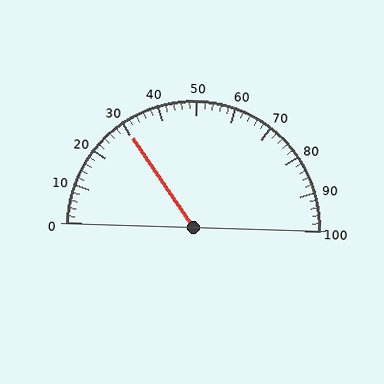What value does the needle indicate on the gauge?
The needle indicates approximately 30.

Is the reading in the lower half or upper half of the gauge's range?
The reading is in the lower half of the range (0 to 100).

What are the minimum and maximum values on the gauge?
The gauge ranges from 0 to 100.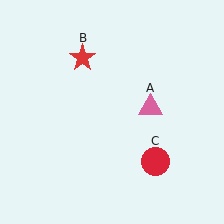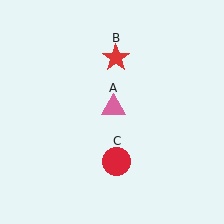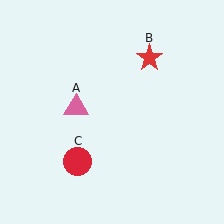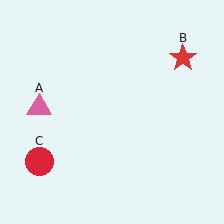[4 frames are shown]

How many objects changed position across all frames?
3 objects changed position: pink triangle (object A), red star (object B), red circle (object C).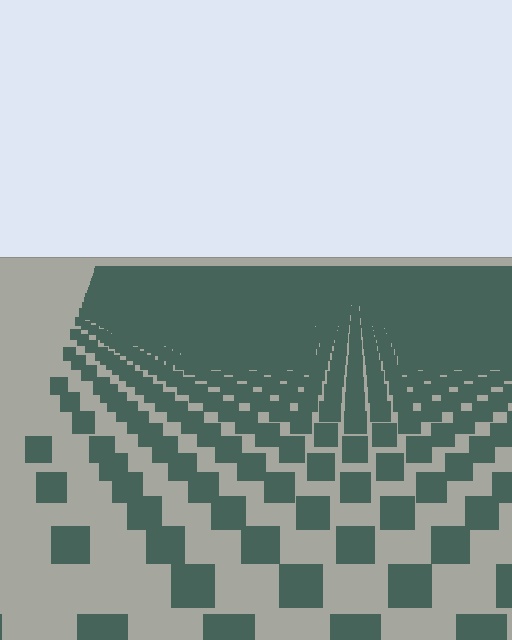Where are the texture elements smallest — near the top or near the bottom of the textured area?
Near the top.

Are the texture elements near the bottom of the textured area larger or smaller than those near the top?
Larger. Near the bottom, elements are closer to the viewer and appear at a bigger on-screen size.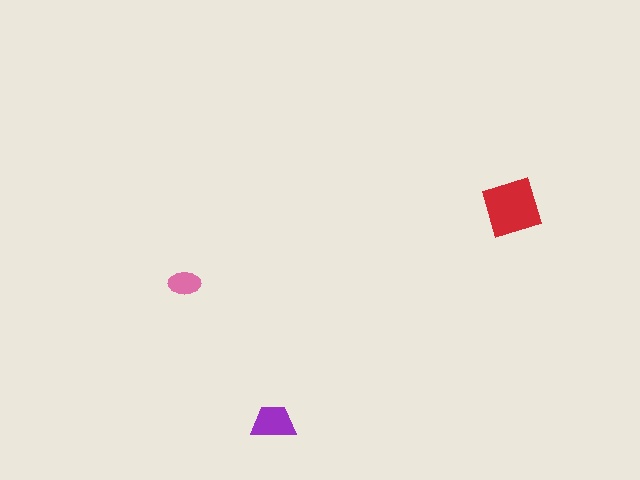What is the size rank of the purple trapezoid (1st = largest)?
2nd.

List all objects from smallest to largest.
The pink ellipse, the purple trapezoid, the red square.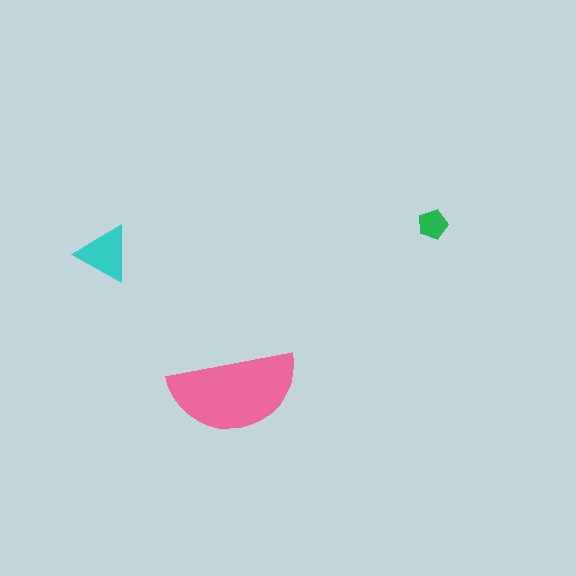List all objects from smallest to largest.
The green pentagon, the cyan triangle, the pink semicircle.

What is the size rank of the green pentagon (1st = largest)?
3rd.